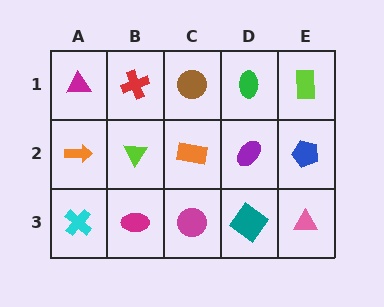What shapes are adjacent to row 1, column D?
A purple ellipse (row 2, column D), a brown circle (row 1, column C), a lime rectangle (row 1, column E).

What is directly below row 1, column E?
A blue pentagon.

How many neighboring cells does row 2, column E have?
3.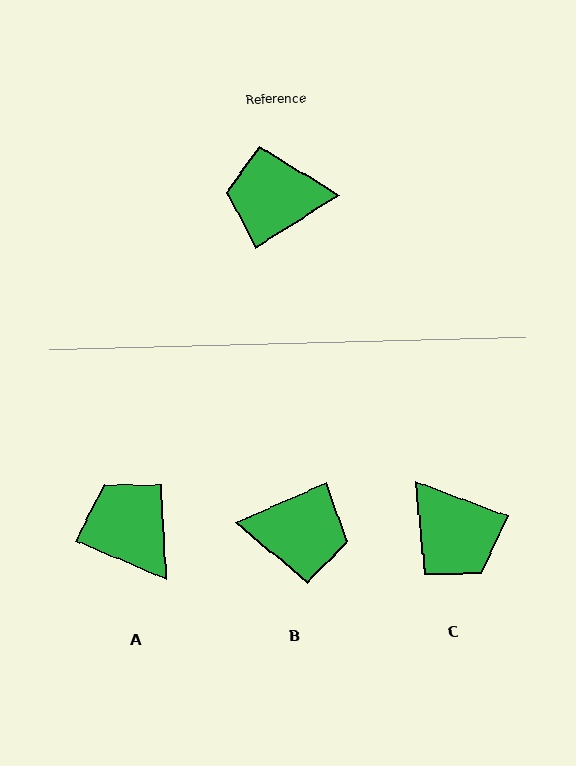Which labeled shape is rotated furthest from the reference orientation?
B, about 172 degrees away.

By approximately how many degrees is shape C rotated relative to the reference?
Approximately 127 degrees counter-clockwise.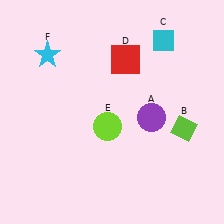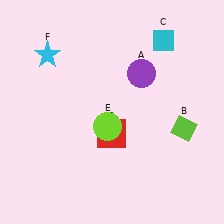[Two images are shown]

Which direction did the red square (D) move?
The red square (D) moved down.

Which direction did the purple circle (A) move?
The purple circle (A) moved up.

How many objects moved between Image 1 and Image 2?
2 objects moved between the two images.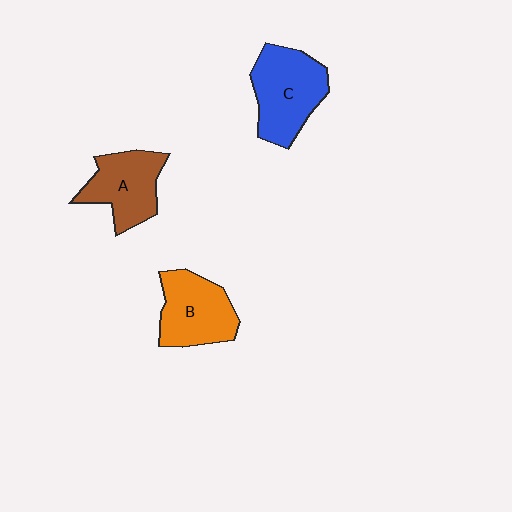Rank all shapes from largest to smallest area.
From largest to smallest: C (blue), B (orange), A (brown).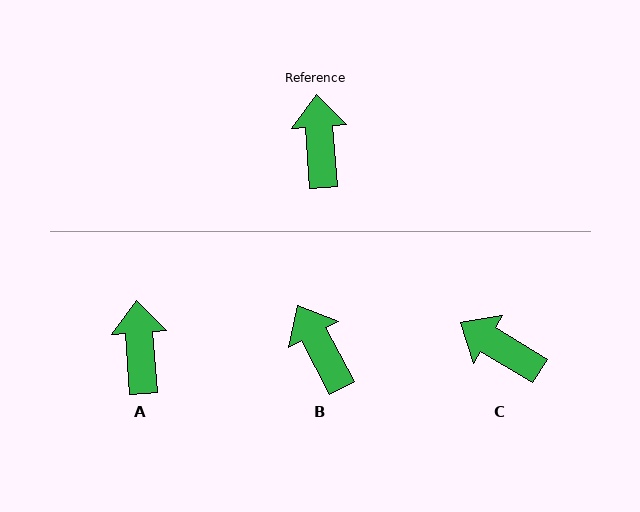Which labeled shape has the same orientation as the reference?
A.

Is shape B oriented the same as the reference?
No, it is off by about 24 degrees.